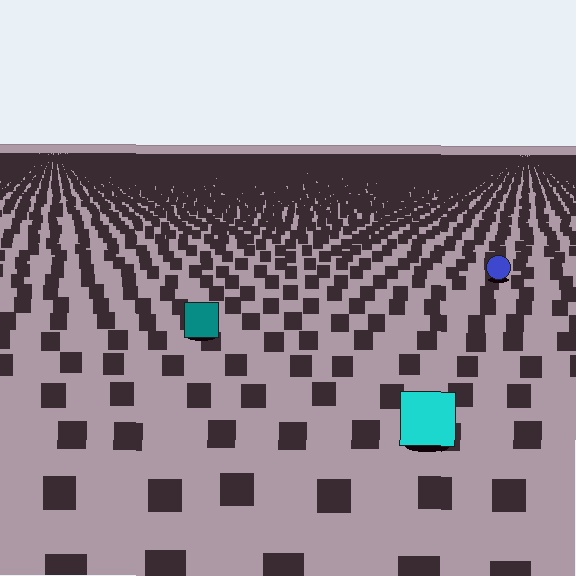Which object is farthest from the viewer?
The blue circle is farthest from the viewer. It appears smaller and the ground texture around it is denser.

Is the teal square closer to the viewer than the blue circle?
Yes. The teal square is closer — you can tell from the texture gradient: the ground texture is coarser near it.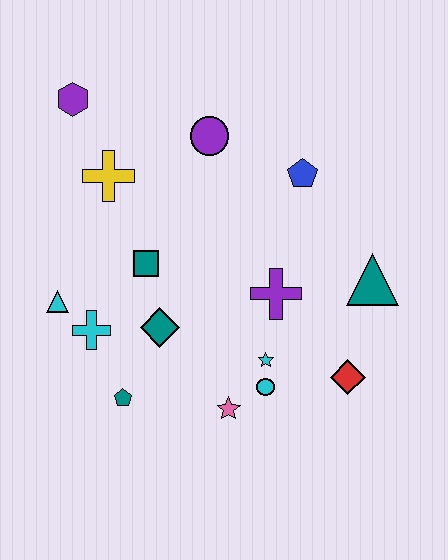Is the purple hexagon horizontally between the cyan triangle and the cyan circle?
Yes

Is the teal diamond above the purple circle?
No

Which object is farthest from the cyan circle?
The purple hexagon is farthest from the cyan circle.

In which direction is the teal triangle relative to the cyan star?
The teal triangle is to the right of the cyan star.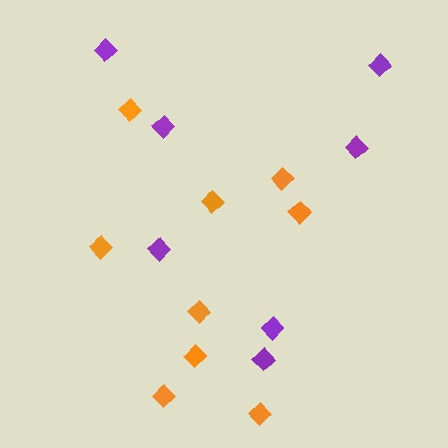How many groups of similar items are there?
There are 2 groups: one group of orange diamonds (9) and one group of purple diamonds (7).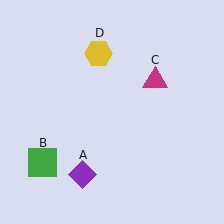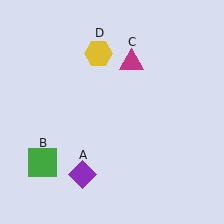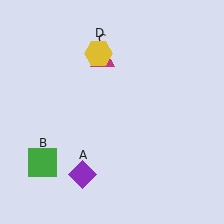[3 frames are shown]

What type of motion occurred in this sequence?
The magenta triangle (object C) rotated counterclockwise around the center of the scene.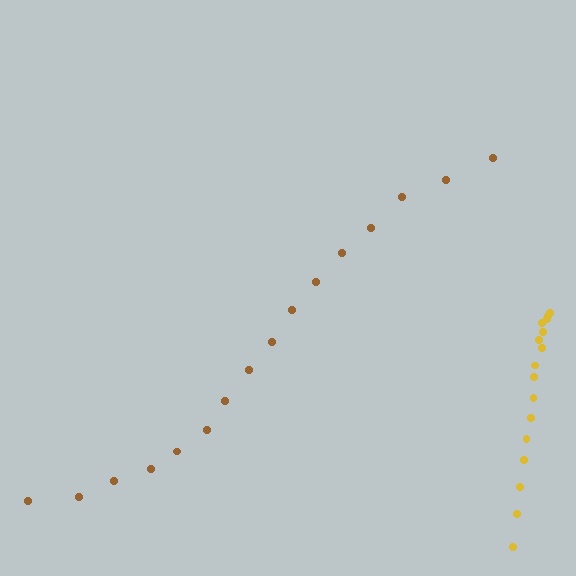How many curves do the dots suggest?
There are 2 distinct paths.